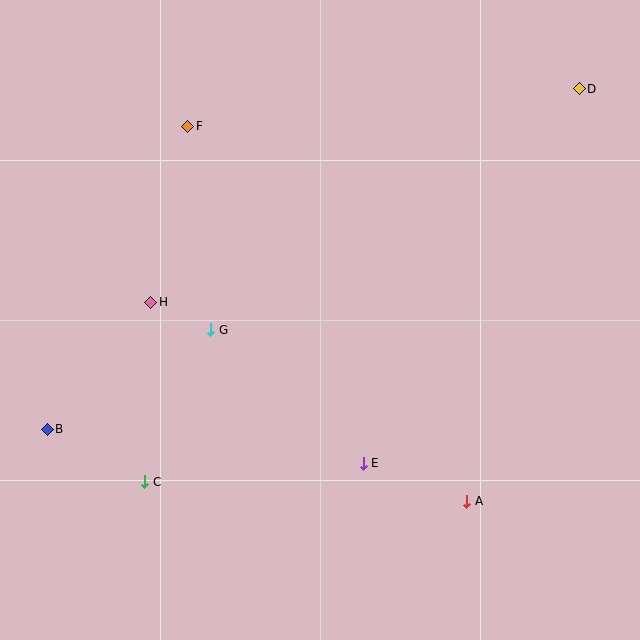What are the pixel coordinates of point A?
Point A is at (467, 501).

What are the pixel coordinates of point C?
Point C is at (145, 482).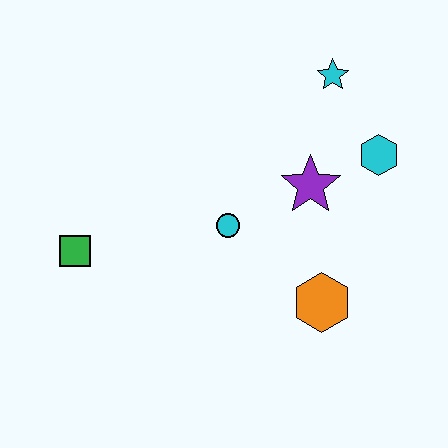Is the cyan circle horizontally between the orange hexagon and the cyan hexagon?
No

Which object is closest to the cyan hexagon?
The purple star is closest to the cyan hexagon.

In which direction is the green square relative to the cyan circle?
The green square is to the left of the cyan circle.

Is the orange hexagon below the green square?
Yes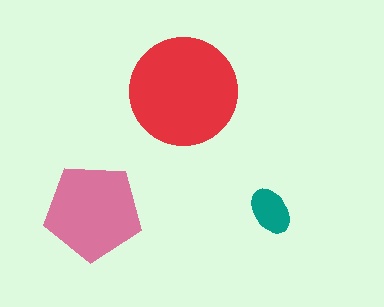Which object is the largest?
The red circle.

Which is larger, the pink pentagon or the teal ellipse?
The pink pentagon.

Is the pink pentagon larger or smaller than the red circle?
Smaller.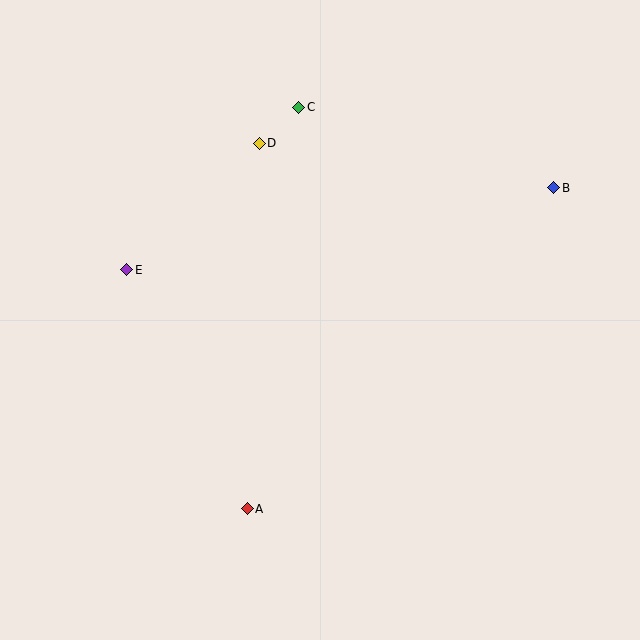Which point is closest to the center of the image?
Point D at (259, 143) is closest to the center.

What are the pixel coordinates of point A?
Point A is at (247, 509).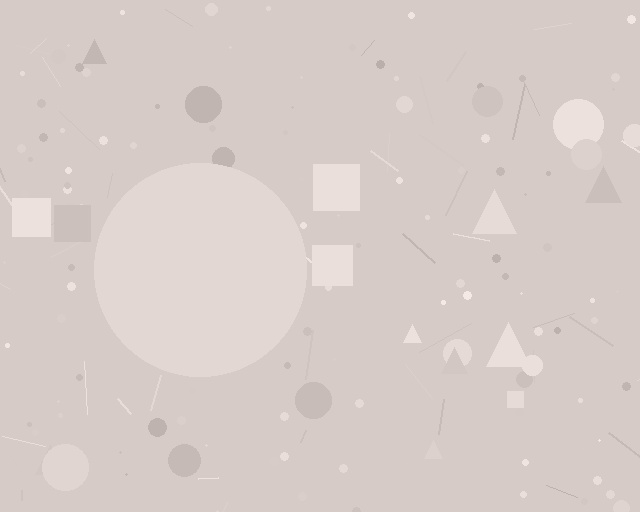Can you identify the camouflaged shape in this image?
The camouflaged shape is a circle.